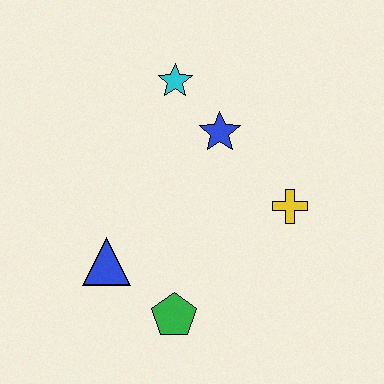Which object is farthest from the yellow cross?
The blue triangle is farthest from the yellow cross.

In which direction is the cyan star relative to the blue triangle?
The cyan star is above the blue triangle.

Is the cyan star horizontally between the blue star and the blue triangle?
Yes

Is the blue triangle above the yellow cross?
No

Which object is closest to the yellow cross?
The blue star is closest to the yellow cross.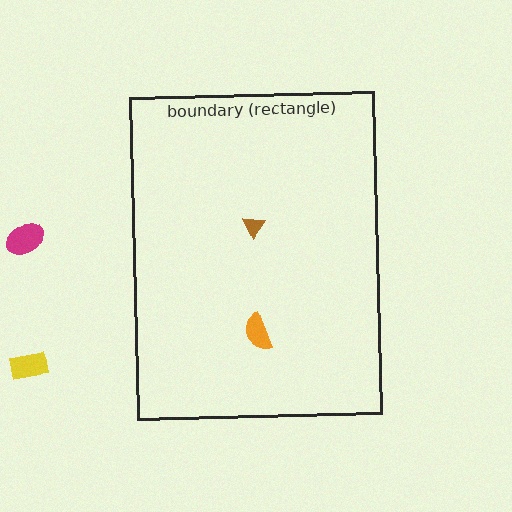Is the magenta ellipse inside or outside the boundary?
Outside.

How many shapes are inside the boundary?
2 inside, 2 outside.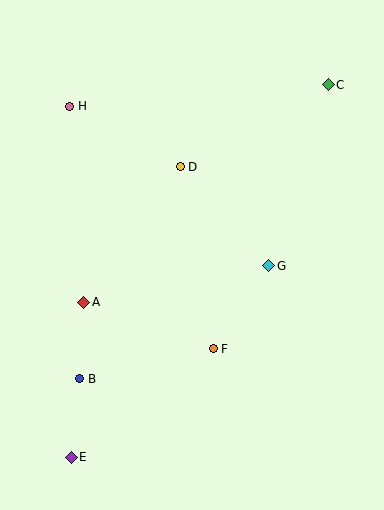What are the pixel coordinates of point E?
Point E is at (71, 457).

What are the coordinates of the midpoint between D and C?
The midpoint between D and C is at (254, 126).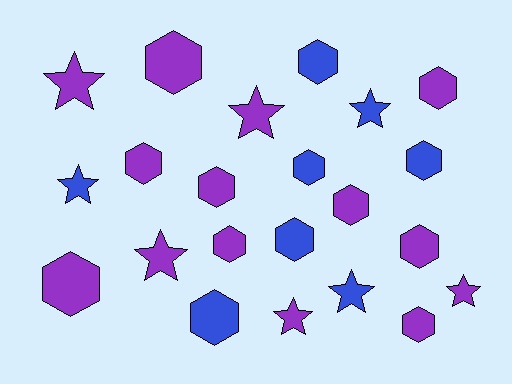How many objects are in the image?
There are 22 objects.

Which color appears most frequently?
Purple, with 14 objects.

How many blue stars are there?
There are 3 blue stars.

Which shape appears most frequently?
Hexagon, with 14 objects.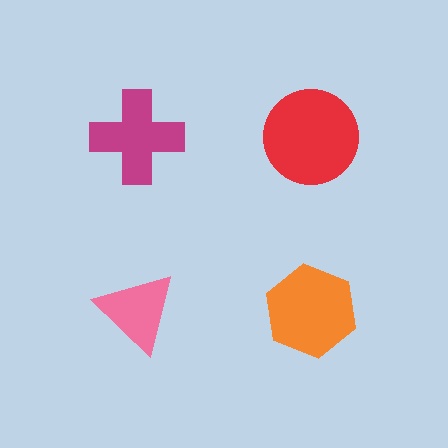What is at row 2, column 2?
An orange hexagon.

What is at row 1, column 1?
A magenta cross.